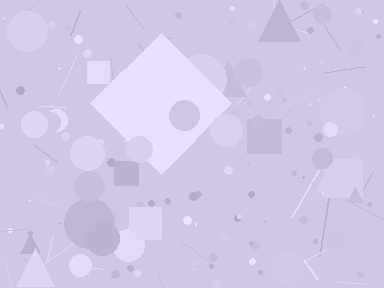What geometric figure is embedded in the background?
A diamond is embedded in the background.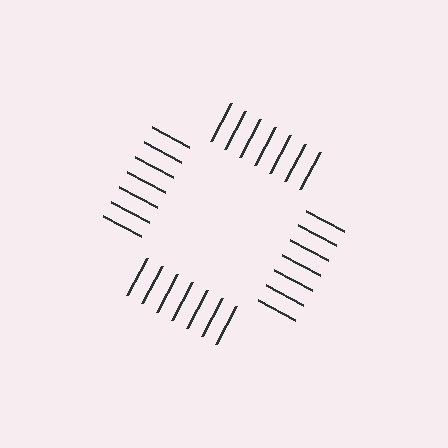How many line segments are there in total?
28 — 7 along each of the 4 edges.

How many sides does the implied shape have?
4 sides — the line-ends trace a square.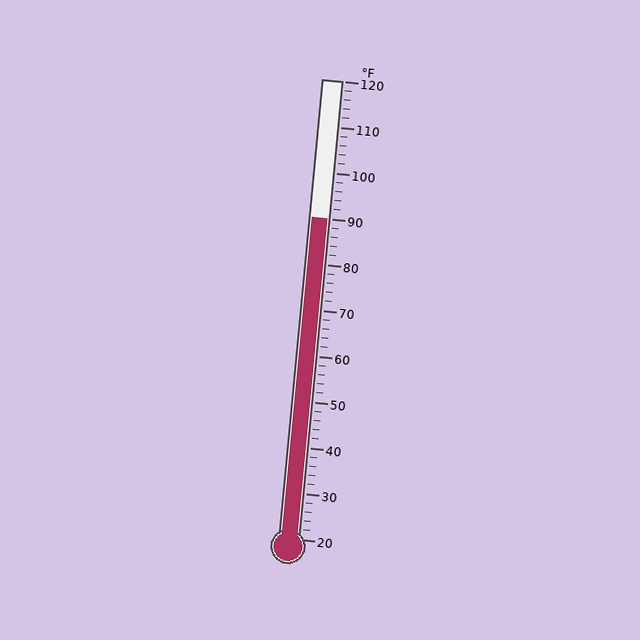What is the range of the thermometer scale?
The thermometer scale ranges from 20°F to 120°F.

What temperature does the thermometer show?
The thermometer shows approximately 90°F.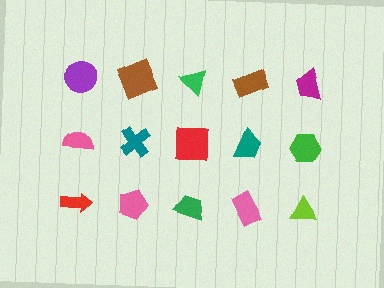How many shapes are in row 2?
5 shapes.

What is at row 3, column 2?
A pink pentagon.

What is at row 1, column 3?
A green triangle.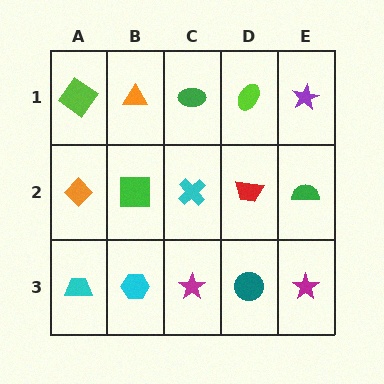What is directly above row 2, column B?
An orange triangle.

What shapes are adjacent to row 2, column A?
A lime diamond (row 1, column A), a cyan trapezoid (row 3, column A), a green square (row 2, column B).